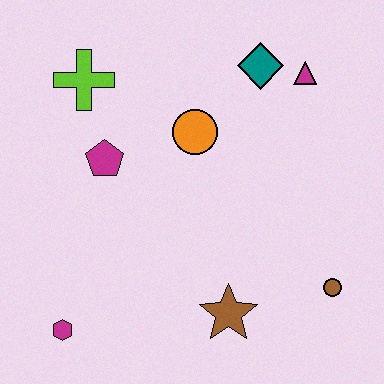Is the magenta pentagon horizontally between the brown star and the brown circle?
No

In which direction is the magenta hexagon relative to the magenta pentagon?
The magenta hexagon is below the magenta pentagon.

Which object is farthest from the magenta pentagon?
The brown circle is farthest from the magenta pentagon.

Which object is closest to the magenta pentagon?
The lime cross is closest to the magenta pentagon.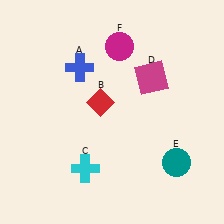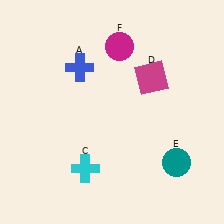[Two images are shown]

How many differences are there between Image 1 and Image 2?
There is 1 difference between the two images.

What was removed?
The red diamond (B) was removed in Image 2.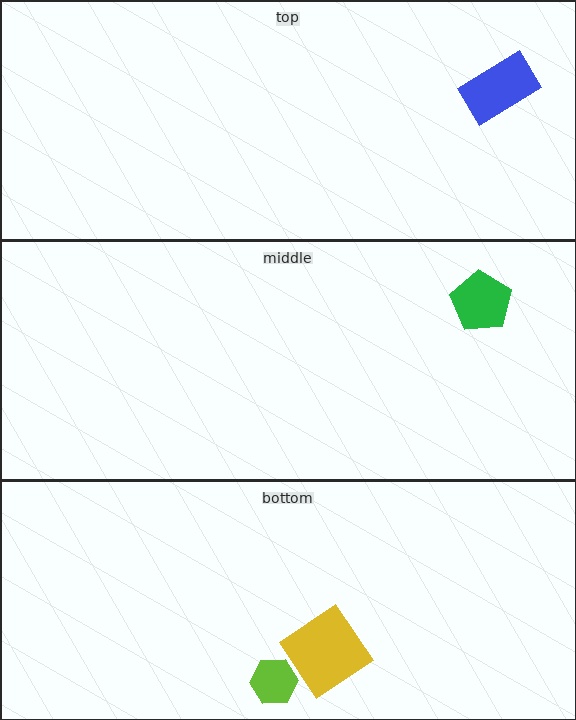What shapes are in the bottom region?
The lime hexagon, the yellow diamond.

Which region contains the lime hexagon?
The bottom region.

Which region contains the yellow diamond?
The bottom region.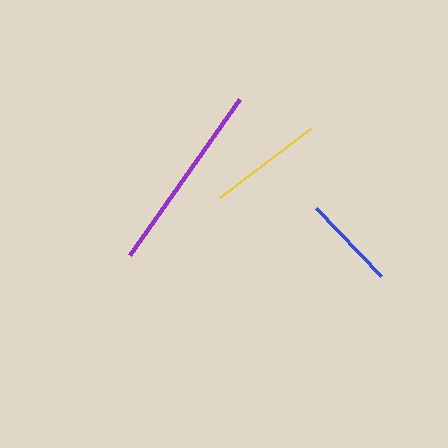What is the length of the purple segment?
The purple segment is approximately 190 pixels long.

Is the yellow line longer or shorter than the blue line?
The yellow line is longer than the blue line.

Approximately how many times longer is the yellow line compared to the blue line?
The yellow line is approximately 1.2 times the length of the blue line.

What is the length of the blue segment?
The blue segment is approximately 94 pixels long.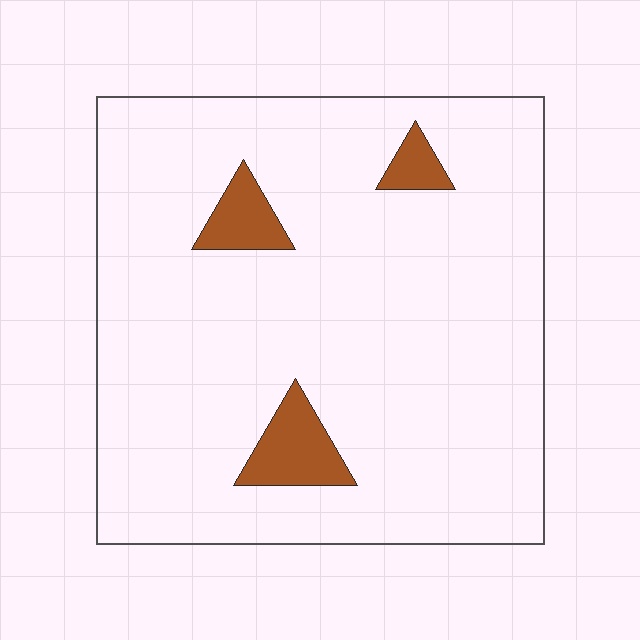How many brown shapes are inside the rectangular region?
3.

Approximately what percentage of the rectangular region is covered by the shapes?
Approximately 5%.